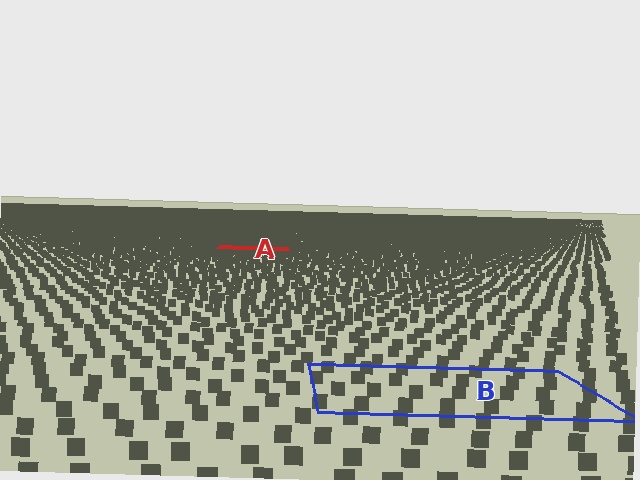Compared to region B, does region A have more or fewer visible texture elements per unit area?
Region A has more texture elements per unit area — they are packed more densely because it is farther away.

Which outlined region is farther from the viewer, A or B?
Region A is farther from the viewer — the texture elements inside it appear smaller and more densely packed.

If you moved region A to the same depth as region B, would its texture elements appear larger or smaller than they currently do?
They would appear larger. At a closer depth, the same texture elements are projected at a bigger on-screen size.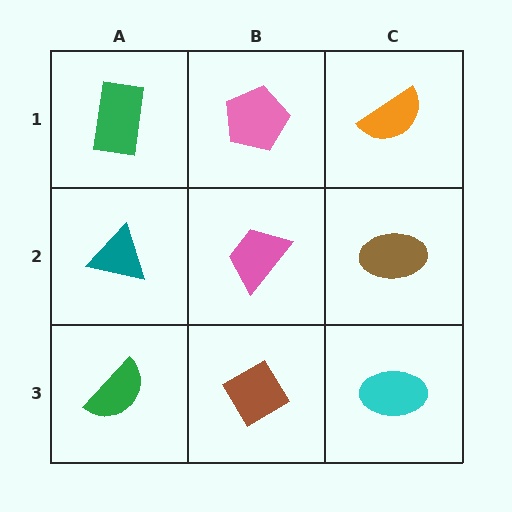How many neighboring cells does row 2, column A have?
3.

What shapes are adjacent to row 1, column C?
A brown ellipse (row 2, column C), a pink pentagon (row 1, column B).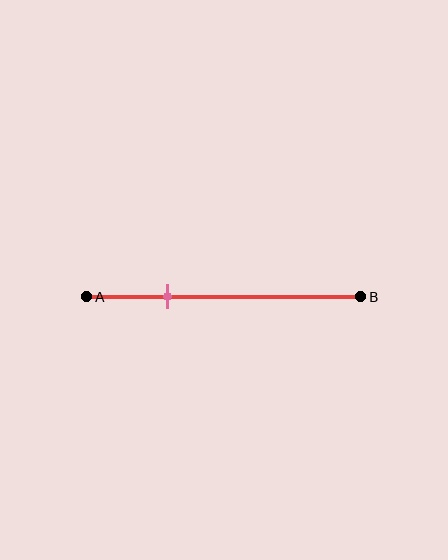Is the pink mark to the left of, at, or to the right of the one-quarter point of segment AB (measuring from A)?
The pink mark is to the right of the one-quarter point of segment AB.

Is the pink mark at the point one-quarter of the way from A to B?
No, the mark is at about 30% from A, not at the 25% one-quarter point.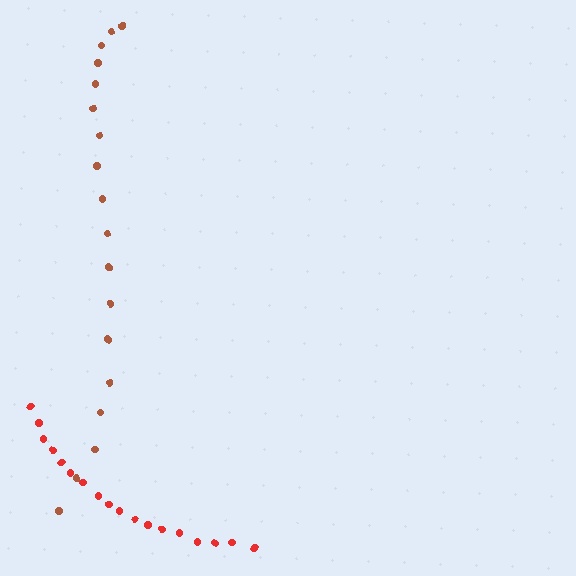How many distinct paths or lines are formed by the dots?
There are 2 distinct paths.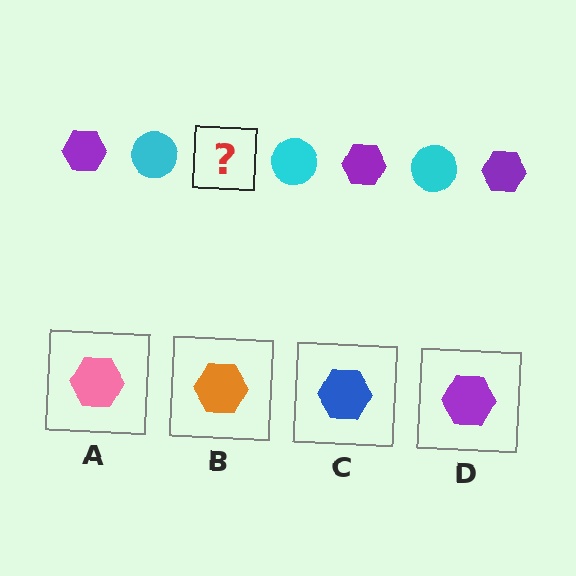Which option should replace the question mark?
Option D.